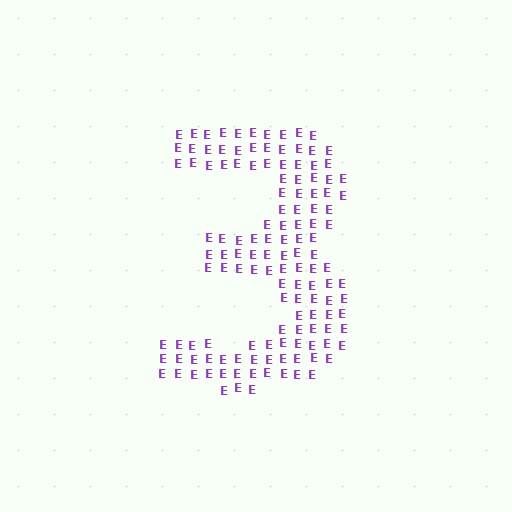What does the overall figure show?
The overall figure shows the digit 3.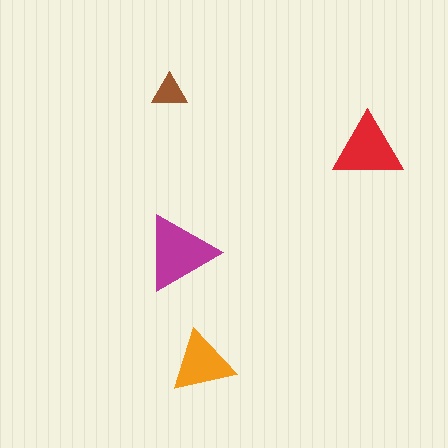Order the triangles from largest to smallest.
the magenta one, the red one, the orange one, the brown one.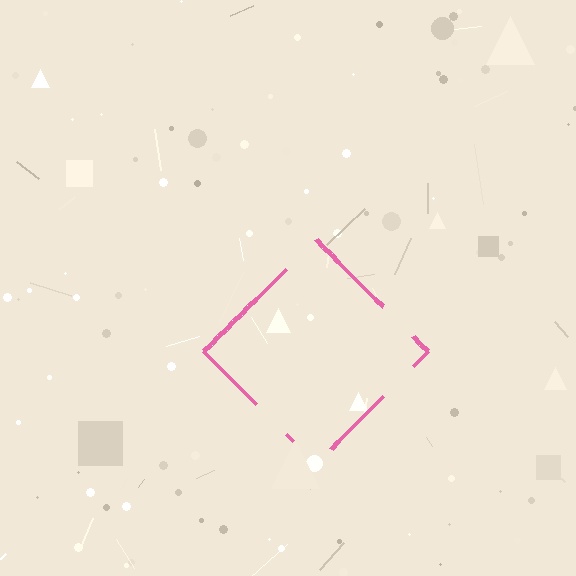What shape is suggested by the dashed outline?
The dashed outline suggests a diamond.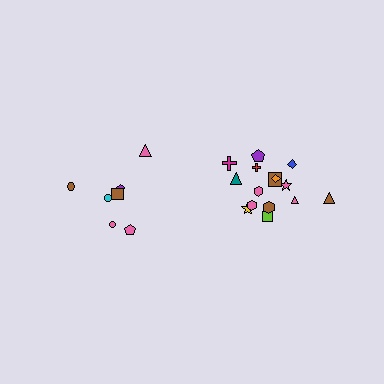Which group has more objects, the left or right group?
The right group.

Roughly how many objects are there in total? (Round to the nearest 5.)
Roughly 20 objects in total.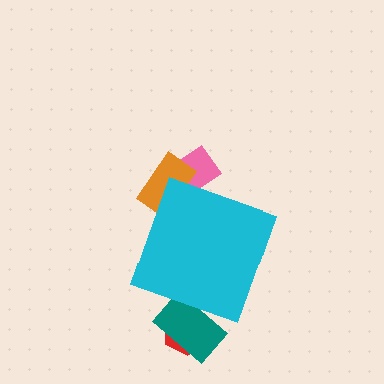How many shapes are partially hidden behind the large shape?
4 shapes are partially hidden.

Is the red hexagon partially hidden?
Yes, the red hexagon is partially hidden behind the cyan diamond.